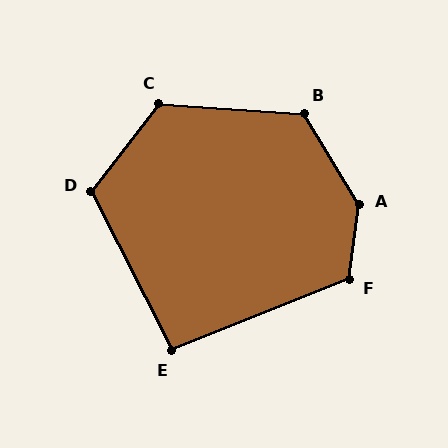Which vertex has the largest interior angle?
A, at approximately 141 degrees.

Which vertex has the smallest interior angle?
E, at approximately 95 degrees.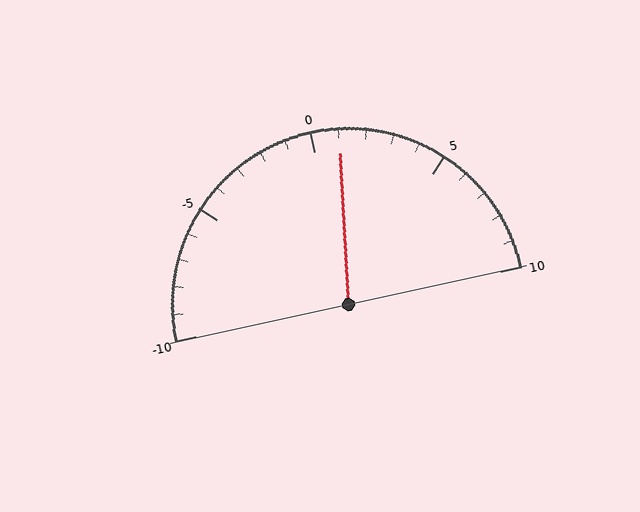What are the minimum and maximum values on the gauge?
The gauge ranges from -10 to 10.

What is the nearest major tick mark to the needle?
The nearest major tick mark is 0.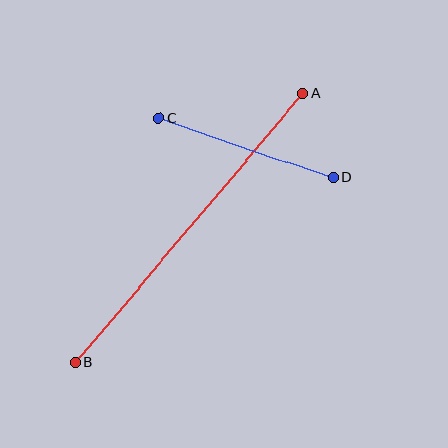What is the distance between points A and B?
The distance is approximately 352 pixels.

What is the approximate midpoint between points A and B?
The midpoint is at approximately (189, 228) pixels.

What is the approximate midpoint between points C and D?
The midpoint is at approximately (246, 148) pixels.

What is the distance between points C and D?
The distance is approximately 184 pixels.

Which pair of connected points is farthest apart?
Points A and B are farthest apart.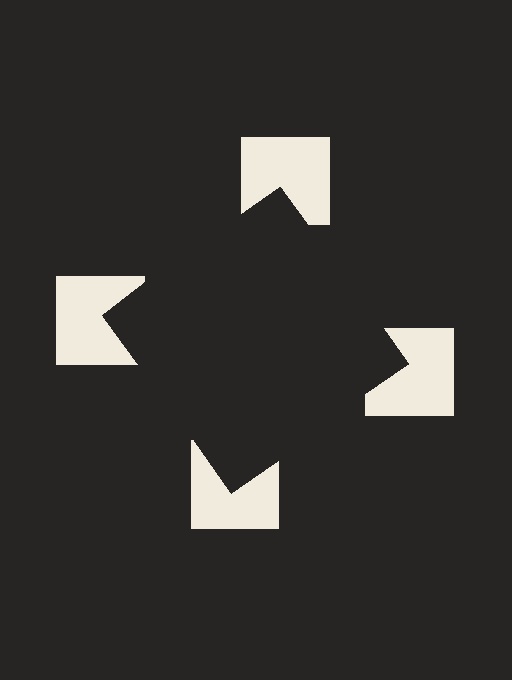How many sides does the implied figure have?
4 sides.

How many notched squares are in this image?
There are 4 — one at each vertex of the illusory square.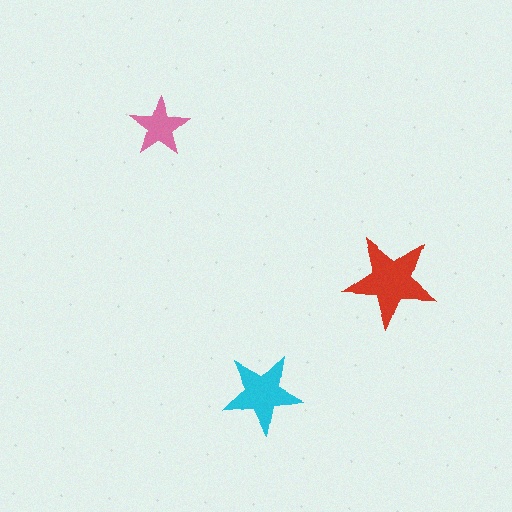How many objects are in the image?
There are 3 objects in the image.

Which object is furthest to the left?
The pink star is leftmost.